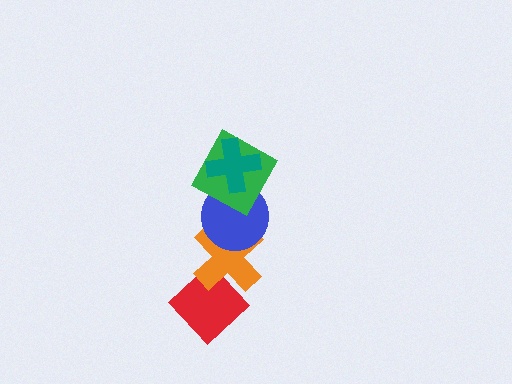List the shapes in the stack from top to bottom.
From top to bottom: the teal cross, the green square, the blue circle, the orange cross, the red diamond.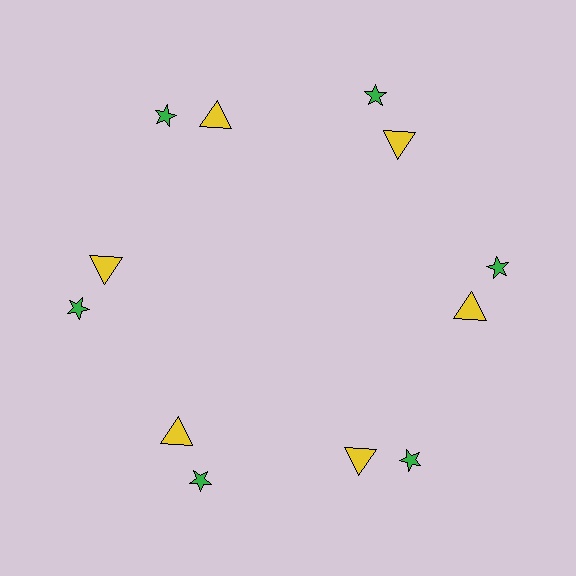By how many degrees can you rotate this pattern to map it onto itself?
The pattern maps onto itself every 60 degrees of rotation.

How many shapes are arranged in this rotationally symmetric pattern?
There are 12 shapes, arranged in 6 groups of 2.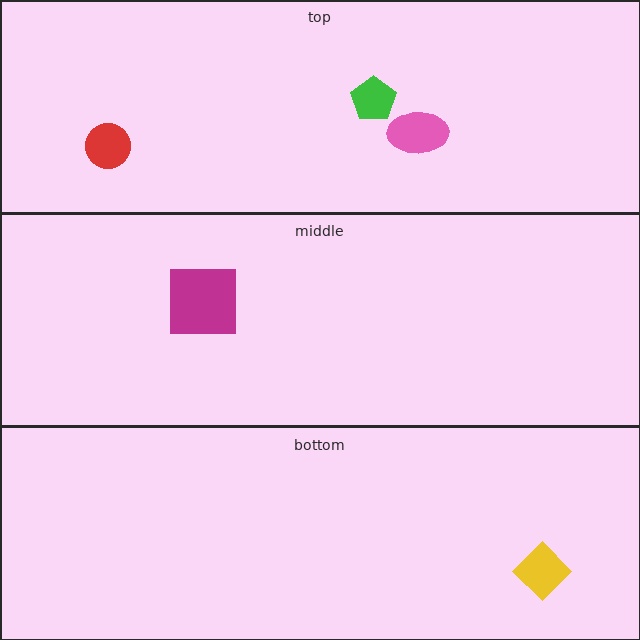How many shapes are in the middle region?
1.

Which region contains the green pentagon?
The top region.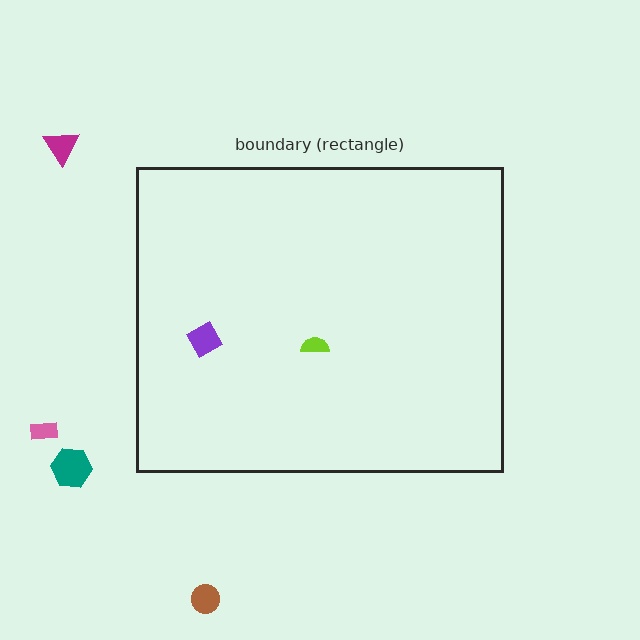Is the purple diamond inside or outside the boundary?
Inside.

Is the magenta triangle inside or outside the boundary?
Outside.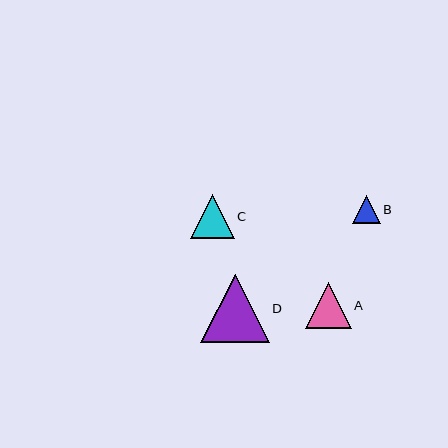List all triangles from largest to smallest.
From largest to smallest: D, A, C, B.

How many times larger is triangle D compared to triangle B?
Triangle D is approximately 2.5 times the size of triangle B.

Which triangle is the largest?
Triangle D is the largest with a size of approximately 69 pixels.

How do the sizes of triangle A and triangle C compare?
Triangle A and triangle C are approximately the same size.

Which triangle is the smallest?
Triangle B is the smallest with a size of approximately 28 pixels.